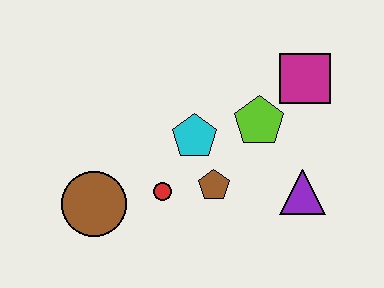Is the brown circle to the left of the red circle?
Yes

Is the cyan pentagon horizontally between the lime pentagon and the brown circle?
Yes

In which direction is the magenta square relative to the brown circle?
The magenta square is to the right of the brown circle.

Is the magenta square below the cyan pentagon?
No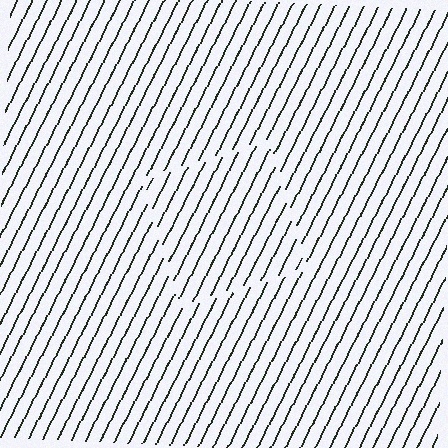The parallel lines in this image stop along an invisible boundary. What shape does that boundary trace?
An illusory square. The interior of the shape contains the same grating, shifted by half a period — the contour is defined by the phase discontinuity where line-ends from the inner and outer gratings abut.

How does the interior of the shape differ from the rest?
The interior of the shape contains the same grating, shifted by half a period — the contour is defined by the phase discontinuity where line-ends from the inner and outer gratings abut.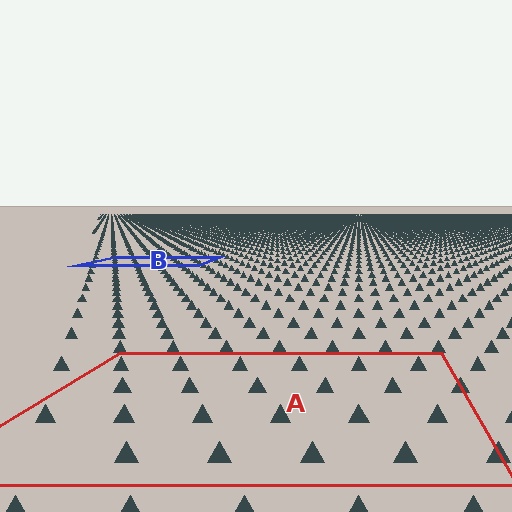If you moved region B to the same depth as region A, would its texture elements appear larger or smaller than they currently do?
They would appear larger. At a closer depth, the same texture elements are projected at a bigger on-screen size.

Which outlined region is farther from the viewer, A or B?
Region B is farther from the viewer — the texture elements inside it appear smaller and more densely packed.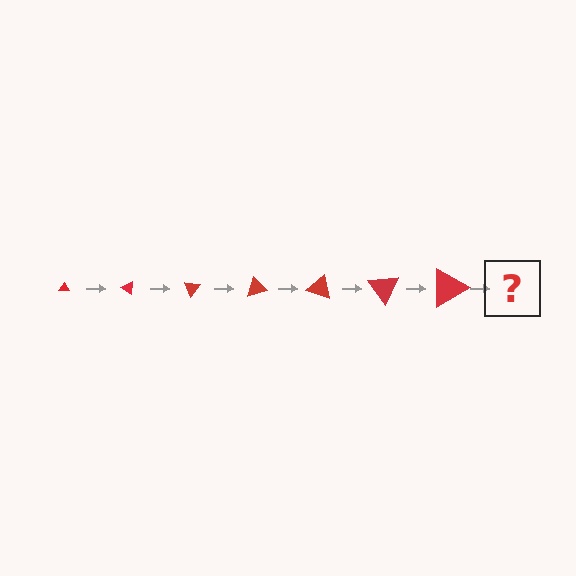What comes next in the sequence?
The next element should be a triangle, larger than the previous one and rotated 245 degrees from the start.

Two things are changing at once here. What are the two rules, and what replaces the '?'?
The two rules are that the triangle grows larger each step and it rotates 35 degrees each step. The '?' should be a triangle, larger than the previous one and rotated 245 degrees from the start.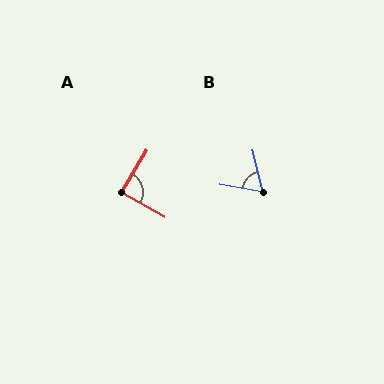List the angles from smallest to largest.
B (66°), A (89°).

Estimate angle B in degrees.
Approximately 66 degrees.